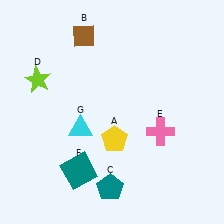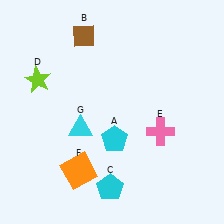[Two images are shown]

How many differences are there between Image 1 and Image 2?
There are 3 differences between the two images.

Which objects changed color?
A changed from yellow to cyan. C changed from teal to cyan. F changed from teal to orange.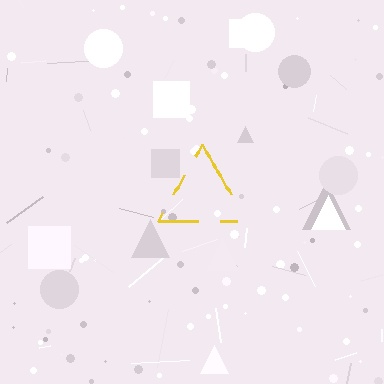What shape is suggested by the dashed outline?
The dashed outline suggests a triangle.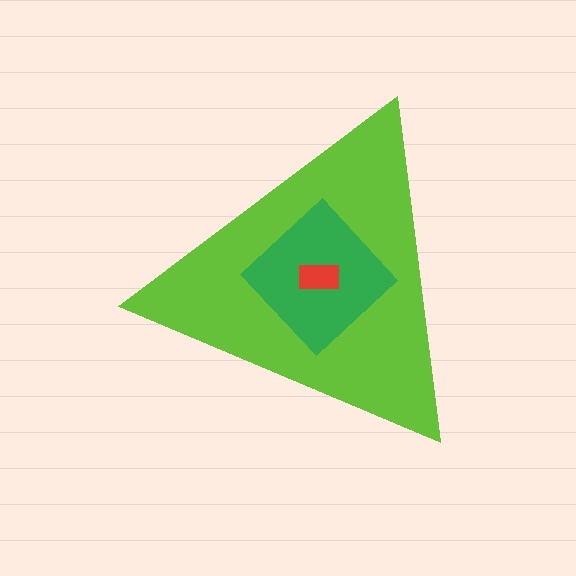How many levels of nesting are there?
3.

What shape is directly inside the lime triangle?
The green diamond.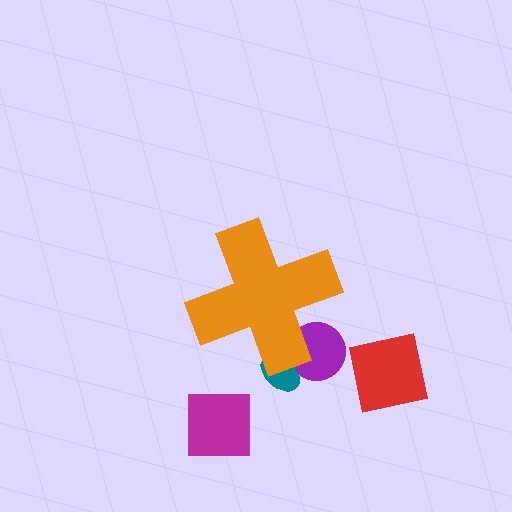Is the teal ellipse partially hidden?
Yes, the teal ellipse is partially hidden behind the orange cross.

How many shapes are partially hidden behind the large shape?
2 shapes are partially hidden.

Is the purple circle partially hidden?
Yes, the purple circle is partially hidden behind the orange cross.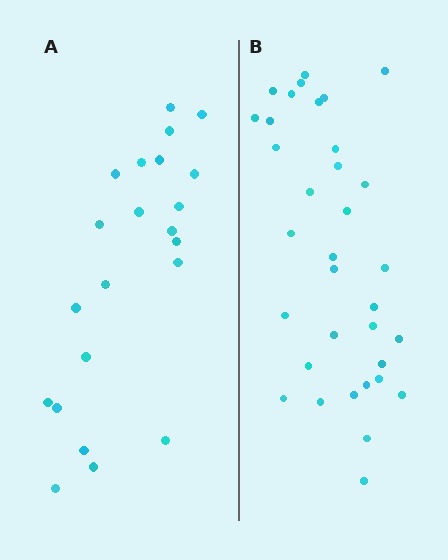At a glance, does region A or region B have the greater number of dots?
Region B (the right region) has more dots.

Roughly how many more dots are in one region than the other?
Region B has roughly 12 or so more dots than region A.